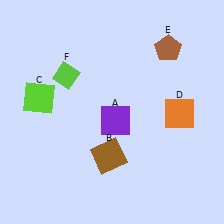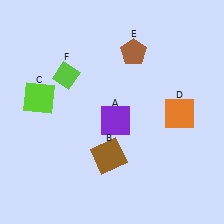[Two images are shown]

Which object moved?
The brown pentagon (E) moved left.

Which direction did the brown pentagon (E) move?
The brown pentagon (E) moved left.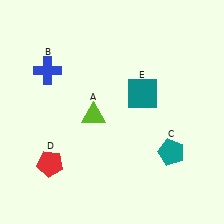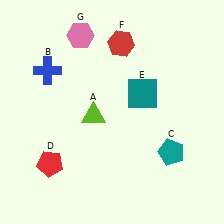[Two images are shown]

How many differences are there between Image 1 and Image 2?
There are 2 differences between the two images.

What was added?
A red hexagon (F), a pink hexagon (G) were added in Image 2.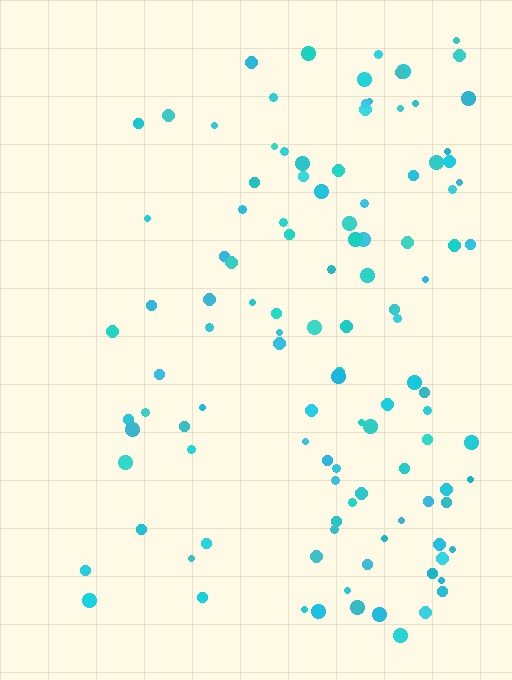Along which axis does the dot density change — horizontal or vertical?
Horizontal.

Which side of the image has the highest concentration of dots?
The right.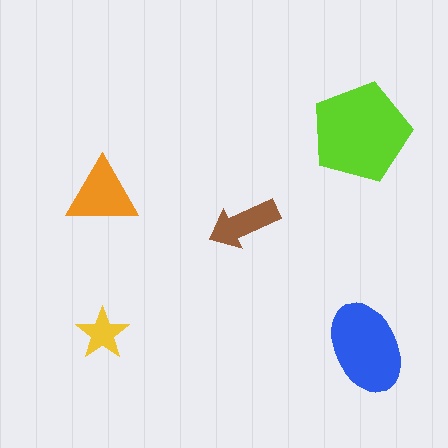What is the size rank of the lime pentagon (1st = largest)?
1st.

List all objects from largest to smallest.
The lime pentagon, the blue ellipse, the orange triangle, the brown arrow, the yellow star.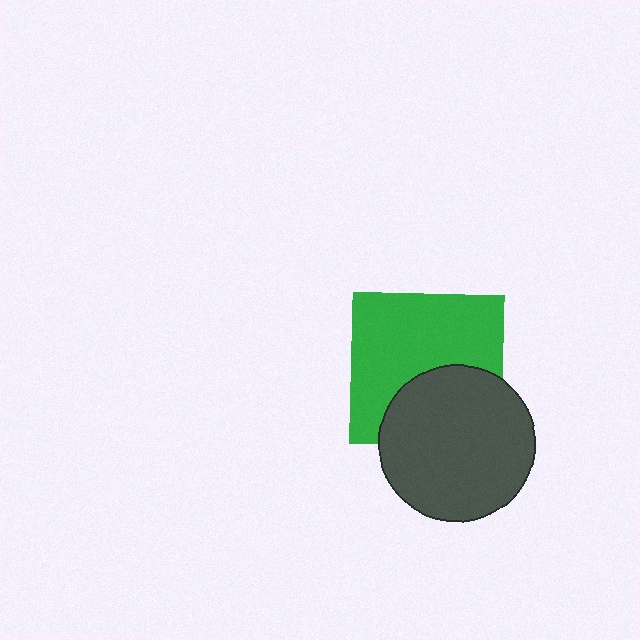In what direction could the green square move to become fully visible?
The green square could move up. That would shift it out from behind the dark gray circle entirely.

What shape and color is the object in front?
The object in front is a dark gray circle.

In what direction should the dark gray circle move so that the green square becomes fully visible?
The dark gray circle should move down. That is the shortest direction to clear the overlap and leave the green square fully visible.